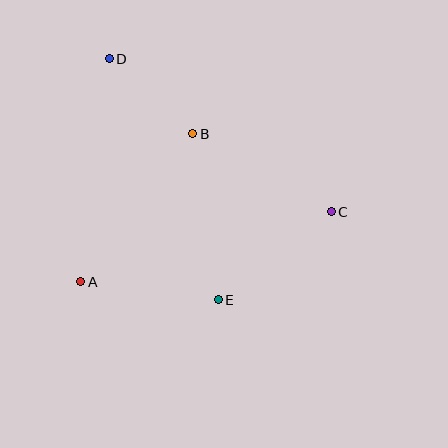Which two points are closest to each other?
Points B and D are closest to each other.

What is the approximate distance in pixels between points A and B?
The distance between A and B is approximately 185 pixels.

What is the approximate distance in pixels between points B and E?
The distance between B and E is approximately 168 pixels.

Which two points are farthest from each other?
Points C and D are farthest from each other.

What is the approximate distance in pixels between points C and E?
The distance between C and E is approximately 144 pixels.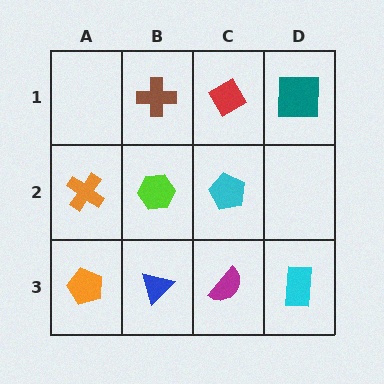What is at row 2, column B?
A lime hexagon.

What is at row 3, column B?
A blue triangle.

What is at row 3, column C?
A magenta semicircle.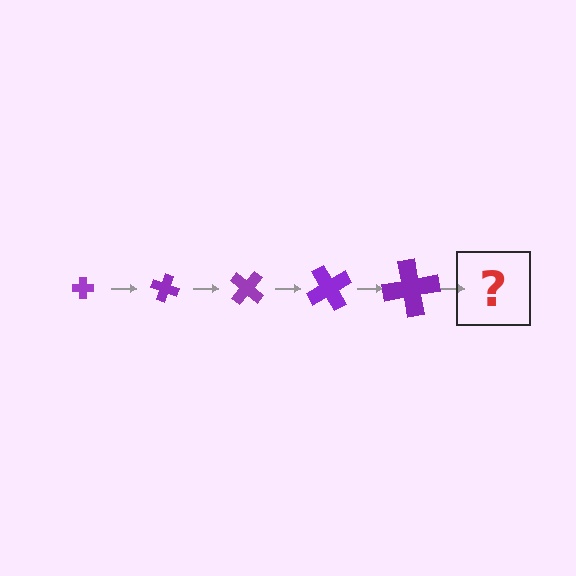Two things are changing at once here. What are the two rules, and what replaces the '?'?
The two rules are that the cross grows larger each step and it rotates 20 degrees each step. The '?' should be a cross, larger than the previous one and rotated 100 degrees from the start.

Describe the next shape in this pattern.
It should be a cross, larger than the previous one and rotated 100 degrees from the start.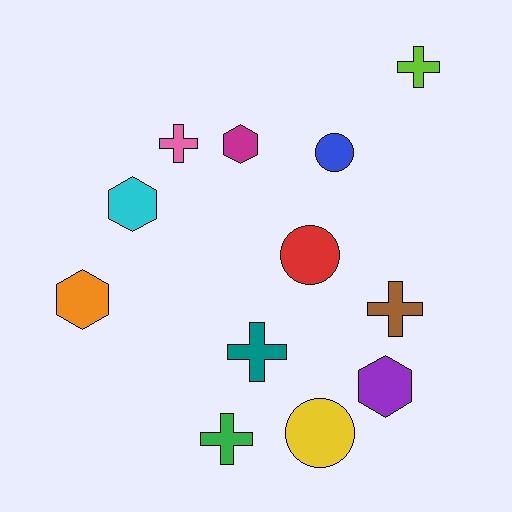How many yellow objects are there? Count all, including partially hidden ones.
There is 1 yellow object.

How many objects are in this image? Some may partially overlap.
There are 12 objects.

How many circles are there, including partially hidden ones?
There are 3 circles.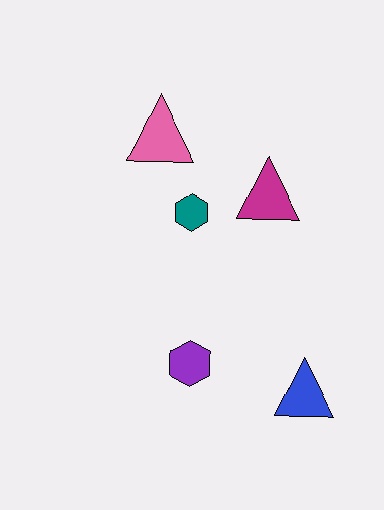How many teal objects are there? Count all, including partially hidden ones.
There is 1 teal object.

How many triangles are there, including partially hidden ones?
There are 3 triangles.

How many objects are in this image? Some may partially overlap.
There are 5 objects.